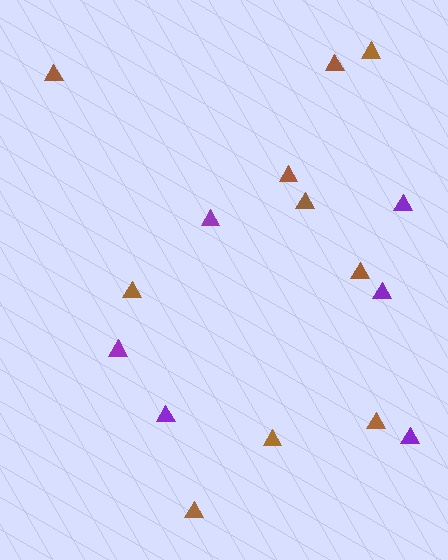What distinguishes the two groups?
There are 2 groups: one group of brown triangles (10) and one group of purple triangles (6).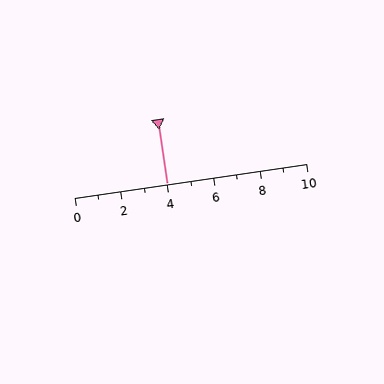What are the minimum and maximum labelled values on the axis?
The axis runs from 0 to 10.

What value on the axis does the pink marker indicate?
The marker indicates approximately 4.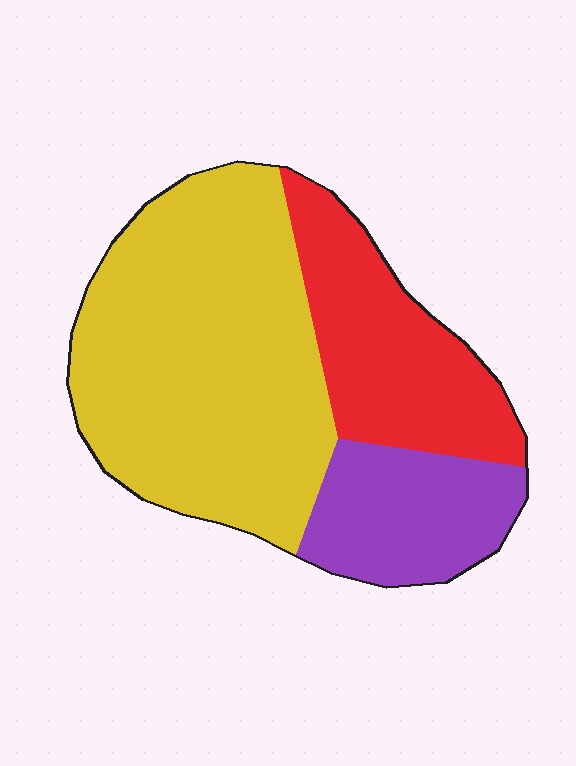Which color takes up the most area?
Yellow, at roughly 55%.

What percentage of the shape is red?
Red takes up about one quarter (1/4) of the shape.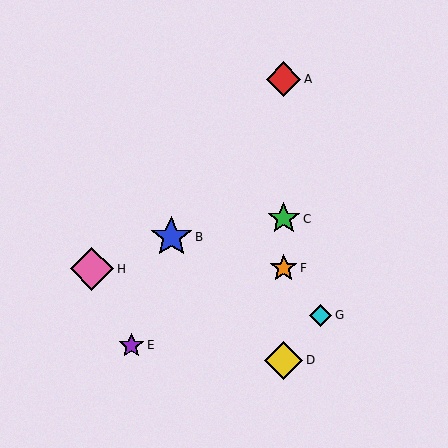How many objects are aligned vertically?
4 objects (A, C, D, F) are aligned vertically.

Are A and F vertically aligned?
Yes, both are at x≈284.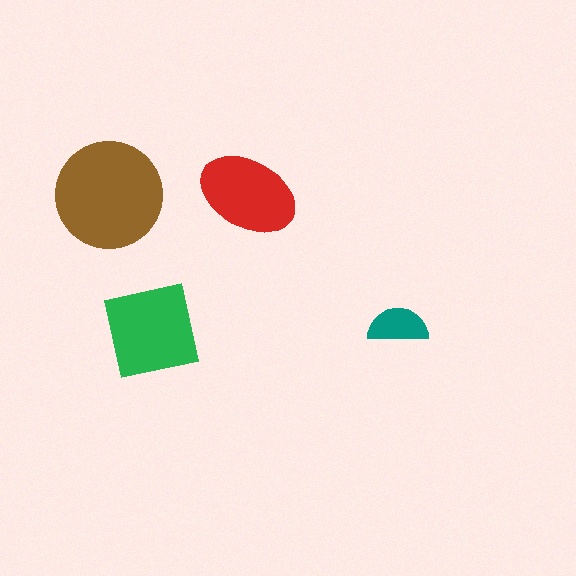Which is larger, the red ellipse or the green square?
The green square.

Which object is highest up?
The red ellipse is topmost.